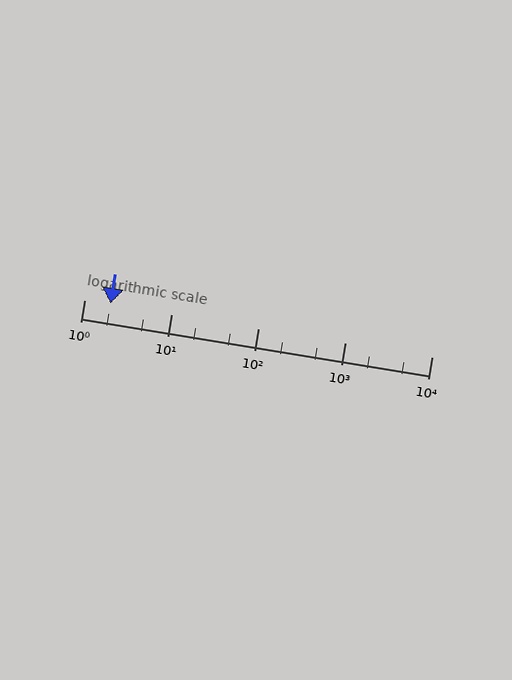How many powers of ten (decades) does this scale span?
The scale spans 4 decades, from 1 to 10000.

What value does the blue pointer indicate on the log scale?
The pointer indicates approximately 2.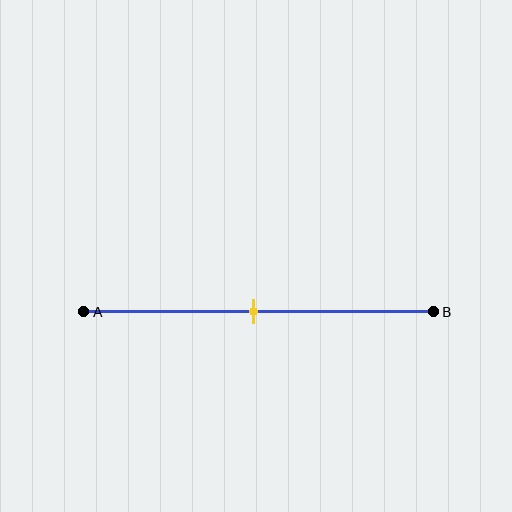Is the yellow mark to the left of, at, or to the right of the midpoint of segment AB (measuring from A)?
The yellow mark is approximately at the midpoint of segment AB.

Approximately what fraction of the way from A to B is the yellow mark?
The yellow mark is approximately 50% of the way from A to B.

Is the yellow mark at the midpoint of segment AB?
Yes, the mark is approximately at the midpoint.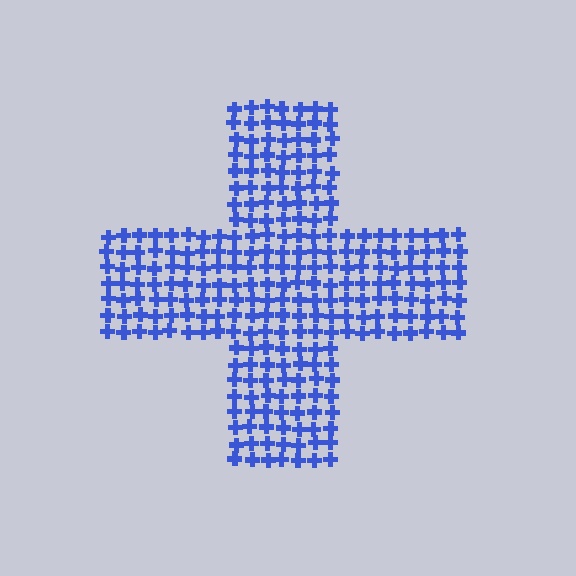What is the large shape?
The large shape is a cross.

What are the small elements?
The small elements are crosses.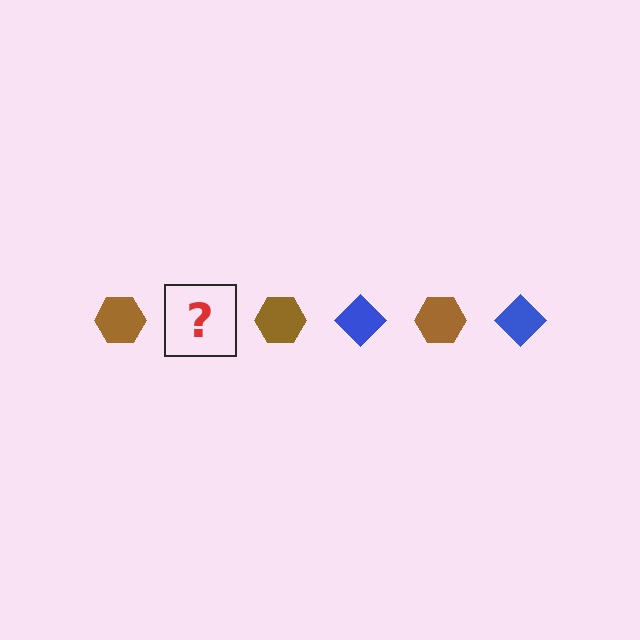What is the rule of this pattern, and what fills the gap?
The rule is that the pattern alternates between brown hexagon and blue diamond. The gap should be filled with a blue diamond.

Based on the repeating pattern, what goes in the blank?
The blank should be a blue diamond.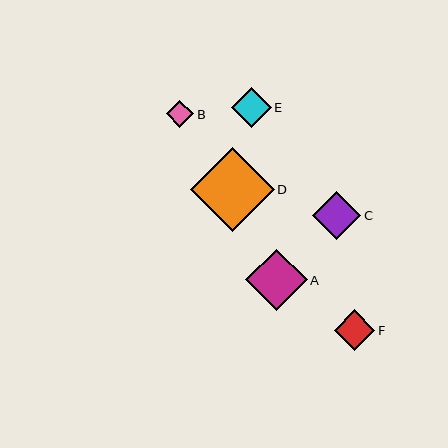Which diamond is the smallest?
Diamond B is the smallest with a size of approximately 27 pixels.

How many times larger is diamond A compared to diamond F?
Diamond A is approximately 1.5 times the size of diamond F.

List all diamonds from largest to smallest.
From largest to smallest: D, A, C, F, E, B.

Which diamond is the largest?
Diamond D is the largest with a size of approximately 84 pixels.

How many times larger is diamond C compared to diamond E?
Diamond C is approximately 1.2 times the size of diamond E.